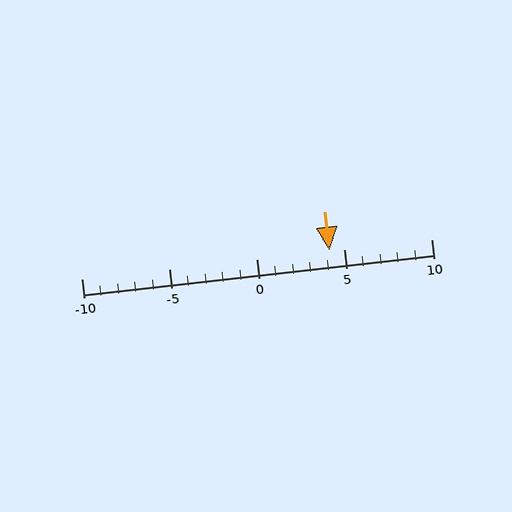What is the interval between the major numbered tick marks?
The major tick marks are spaced 5 units apart.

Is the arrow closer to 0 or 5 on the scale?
The arrow is closer to 5.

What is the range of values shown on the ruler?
The ruler shows values from -10 to 10.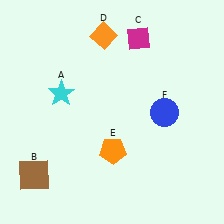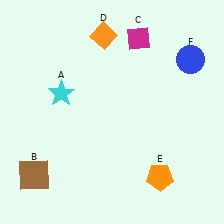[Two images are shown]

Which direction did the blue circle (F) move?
The blue circle (F) moved up.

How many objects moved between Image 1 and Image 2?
2 objects moved between the two images.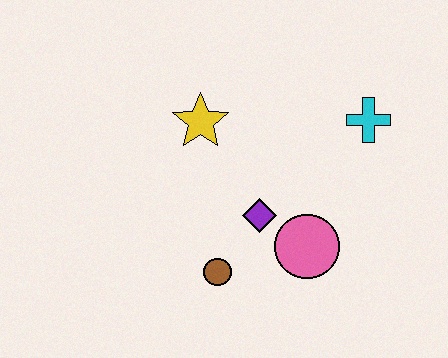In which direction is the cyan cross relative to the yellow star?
The cyan cross is to the right of the yellow star.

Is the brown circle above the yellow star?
No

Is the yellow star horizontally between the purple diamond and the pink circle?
No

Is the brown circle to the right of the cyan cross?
No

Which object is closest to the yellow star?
The purple diamond is closest to the yellow star.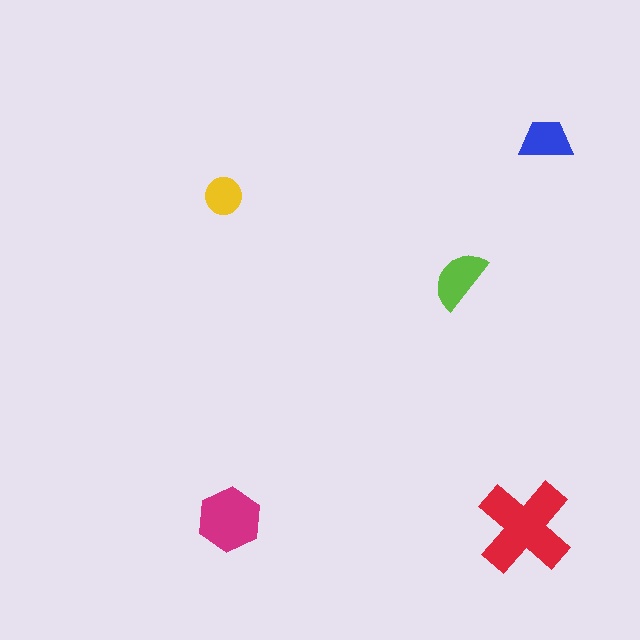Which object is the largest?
The red cross.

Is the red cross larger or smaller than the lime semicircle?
Larger.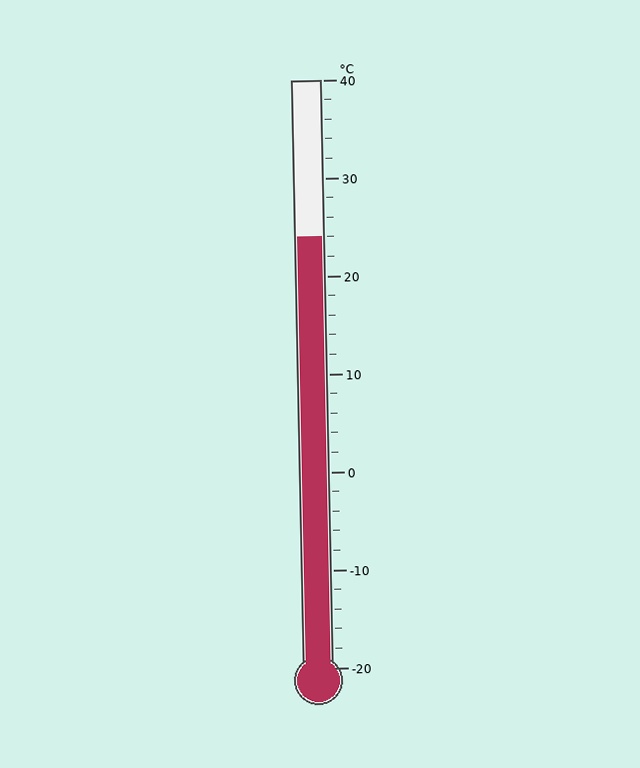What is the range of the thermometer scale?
The thermometer scale ranges from -20°C to 40°C.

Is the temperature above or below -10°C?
The temperature is above -10°C.